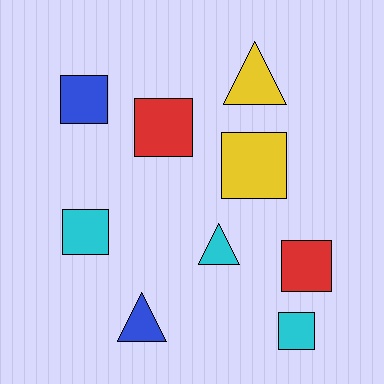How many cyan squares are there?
There are 2 cyan squares.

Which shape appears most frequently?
Square, with 6 objects.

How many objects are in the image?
There are 9 objects.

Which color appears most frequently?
Cyan, with 3 objects.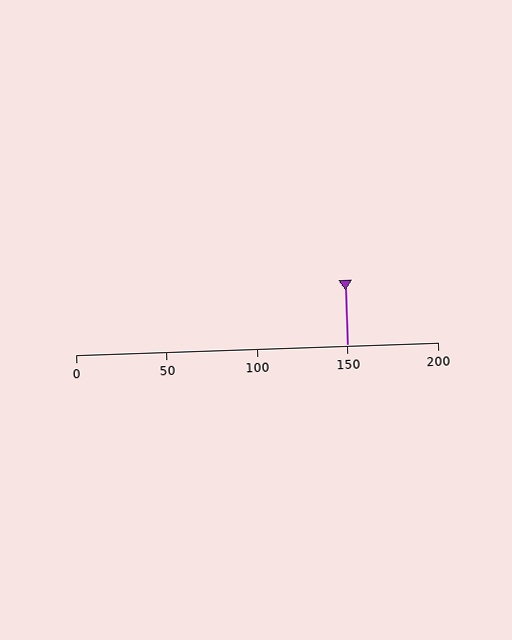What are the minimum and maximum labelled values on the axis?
The axis runs from 0 to 200.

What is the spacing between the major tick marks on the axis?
The major ticks are spaced 50 apart.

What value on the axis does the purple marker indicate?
The marker indicates approximately 150.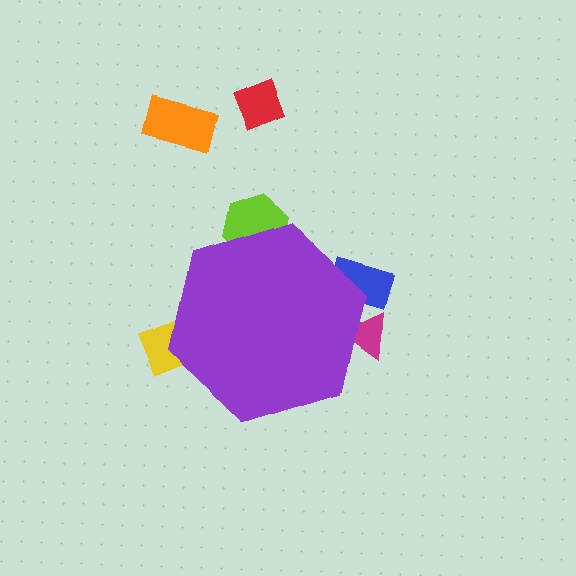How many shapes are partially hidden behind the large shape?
4 shapes are partially hidden.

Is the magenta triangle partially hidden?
Yes, the magenta triangle is partially hidden behind the purple hexagon.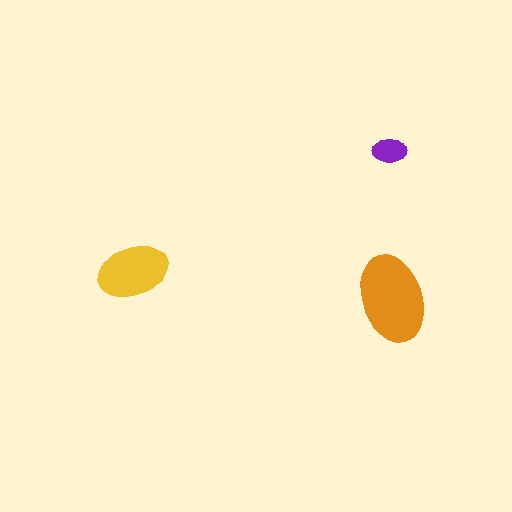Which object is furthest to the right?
The orange ellipse is rightmost.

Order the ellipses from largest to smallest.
the orange one, the yellow one, the purple one.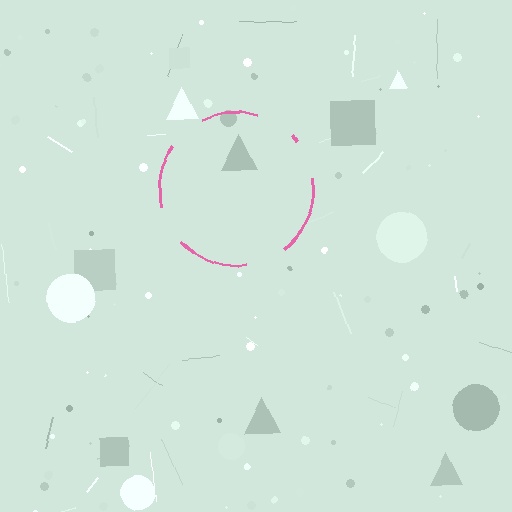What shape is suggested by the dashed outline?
The dashed outline suggests a circle.